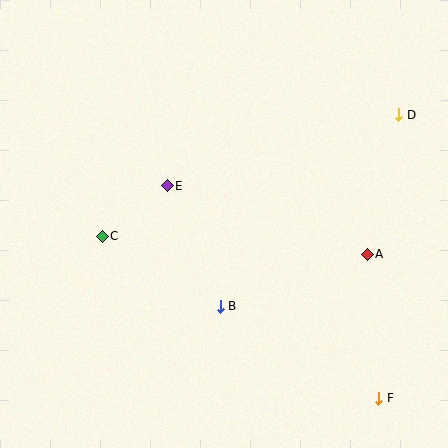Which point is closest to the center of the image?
Point E at (167, 186) is closest to the center.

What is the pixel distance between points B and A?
The distance between B and A is 156 pixels.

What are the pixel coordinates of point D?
Point D is at (399, 115).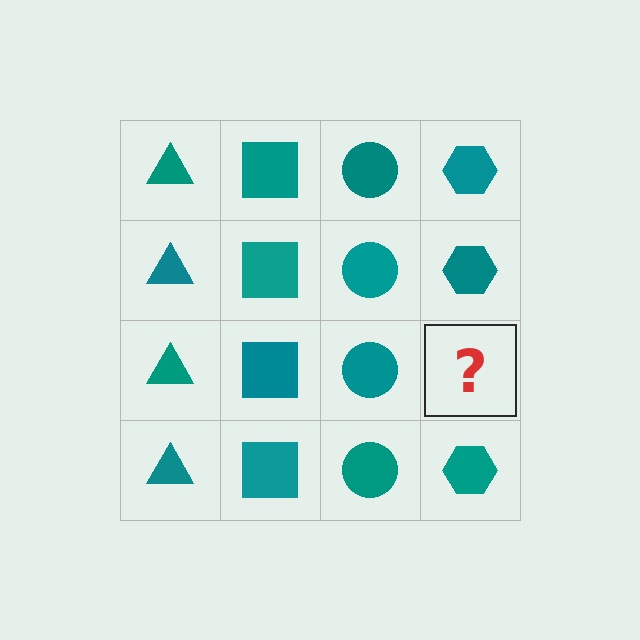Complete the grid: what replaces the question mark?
The question mark should be replaced with a teal hexagon.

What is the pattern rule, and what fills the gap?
The rule is that each column has a consistent shape. The gap should be filled with a teal hexagon.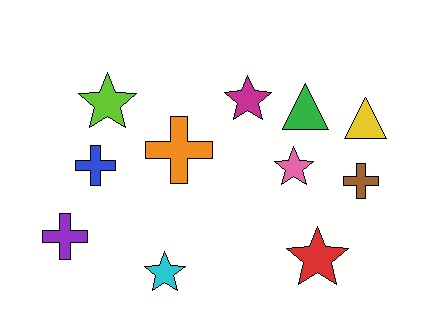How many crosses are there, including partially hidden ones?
There are 4 crosses.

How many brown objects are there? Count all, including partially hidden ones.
There is 1 brown object.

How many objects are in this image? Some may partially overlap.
There are 11 objects.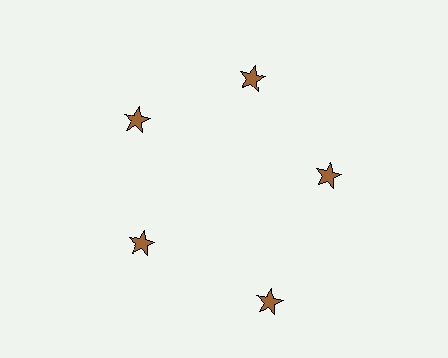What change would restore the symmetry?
The symmetry would be restored by moving it inward, back onto the ring so that all 5 stars sit at equal angles and equal distance from the center.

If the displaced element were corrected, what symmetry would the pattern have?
It would have 5-fold rotational symmetry — the pattern would map onto itself every 72 degrees.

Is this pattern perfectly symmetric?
No. The 5 brown stars are arranged in a ring, but one element near the 5 o'clock position is pushed outward from the center, breaking the 5-fold rotational symmetry.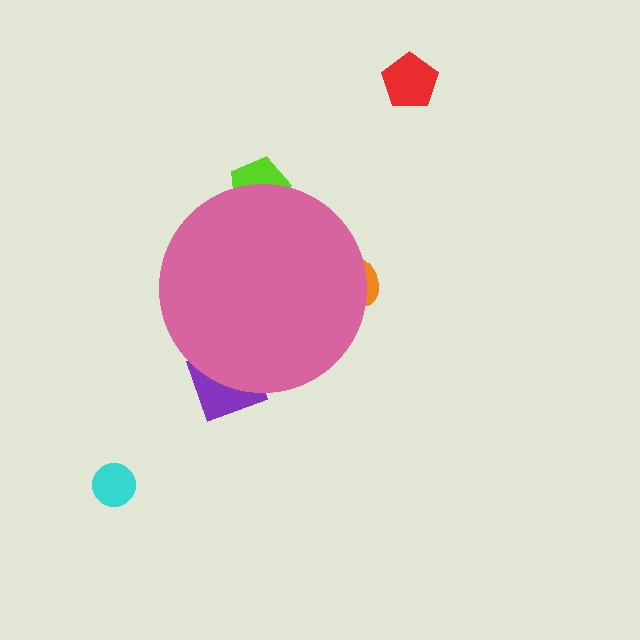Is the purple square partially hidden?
Yes, the purple square is partially hidden behind the pink circle.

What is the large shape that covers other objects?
A pink circle.